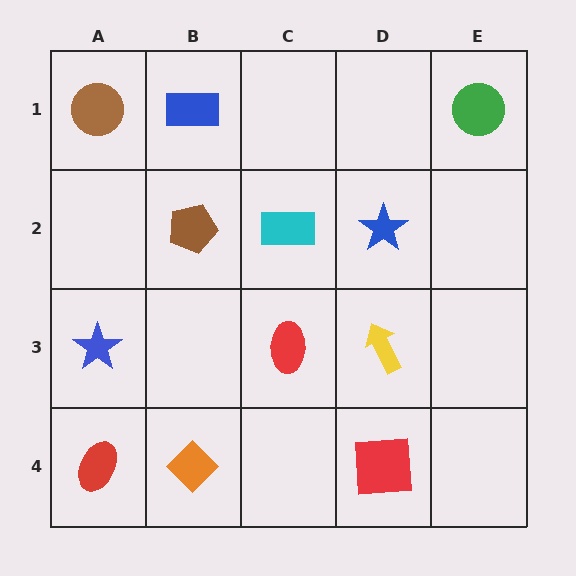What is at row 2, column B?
A brown pentagon.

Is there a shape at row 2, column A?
No, that cell is empty.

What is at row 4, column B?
An orange diamond.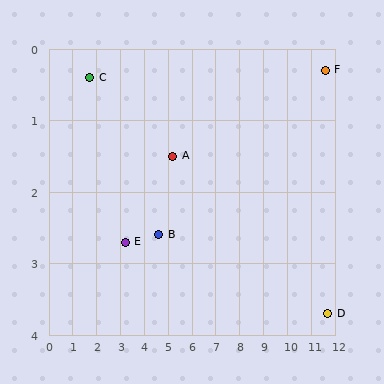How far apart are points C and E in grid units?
Points C and E are about 2.7 grid units apart.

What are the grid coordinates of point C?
Point C is at approximately (1.7, 0.4).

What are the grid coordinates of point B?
Point B is at approximately (4.6, 2.6).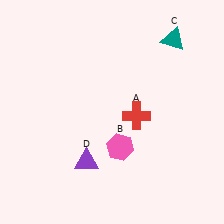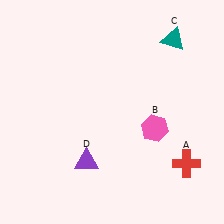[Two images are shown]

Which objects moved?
The objects that moved are: the red cross (A), the pink hexagon (B).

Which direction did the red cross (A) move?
The red cross (A) moved right.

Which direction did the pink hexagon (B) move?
The pink hexagon (B) moved right.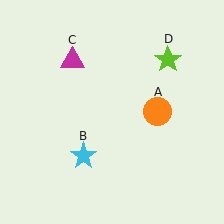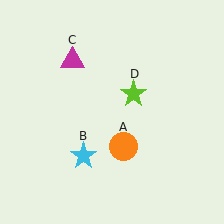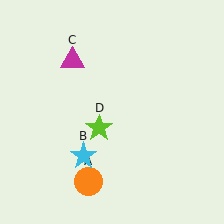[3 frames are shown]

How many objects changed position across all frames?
2 objects changed position: orange circle (object A), lime star (object D).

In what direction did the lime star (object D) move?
The lime star (object D) moved down and to the left.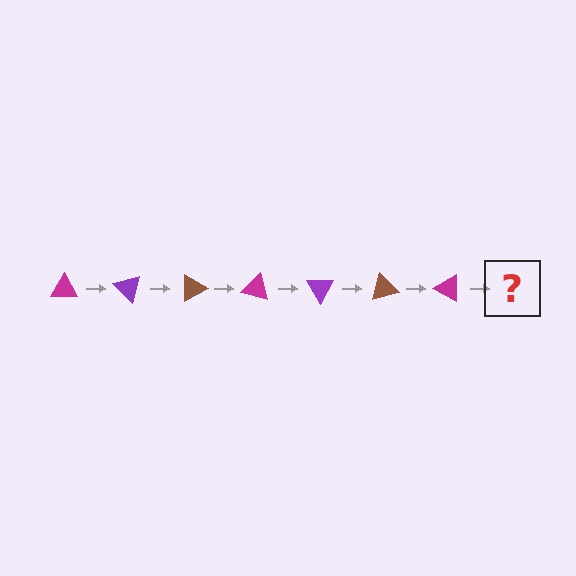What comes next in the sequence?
The next element should be a purple triangle, rotated 315 degrees from the start.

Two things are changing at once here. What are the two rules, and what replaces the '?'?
The two rules are that it rotates 45 degrees each step and the color cycles through magenta, purple, and brown. The '?' should be a purple triangle, rotated 315 degrees from the start.